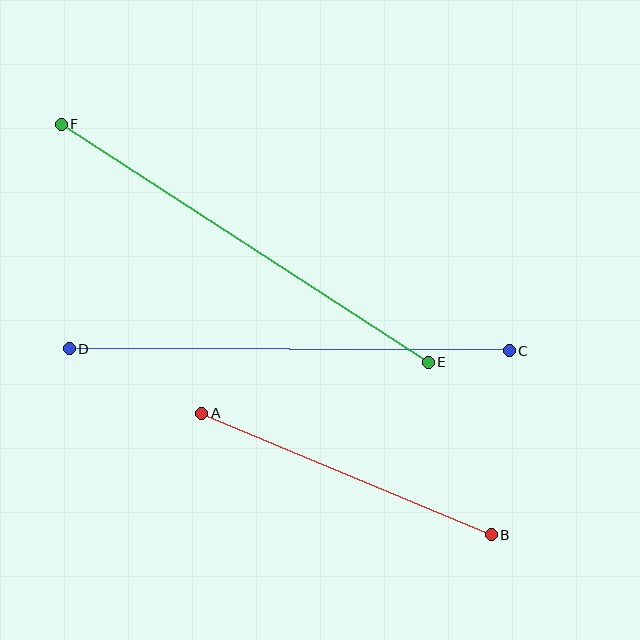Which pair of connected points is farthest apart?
Points C and D are farthest apart.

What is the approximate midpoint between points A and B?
The midpoint is at approximately (346, 474) pixels.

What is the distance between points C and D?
The distance is approximately 440 pixels.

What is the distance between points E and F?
The distance is approximately 438 pixels.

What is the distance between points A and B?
The distance is approximately 314 pixels.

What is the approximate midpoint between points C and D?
The midpoint is at approximately (289, 350) pixels.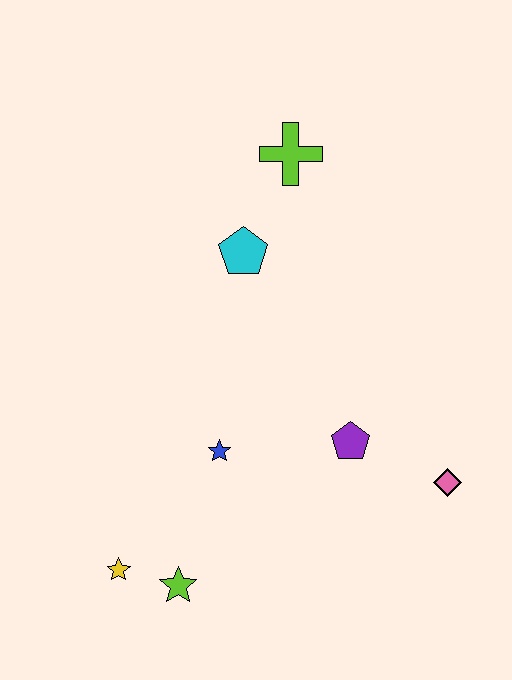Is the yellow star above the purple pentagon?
No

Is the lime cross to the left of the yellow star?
No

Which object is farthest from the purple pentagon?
The lime cross is farthest from the purple pentagon.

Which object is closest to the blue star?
The purple pentagon is closest to the blue star.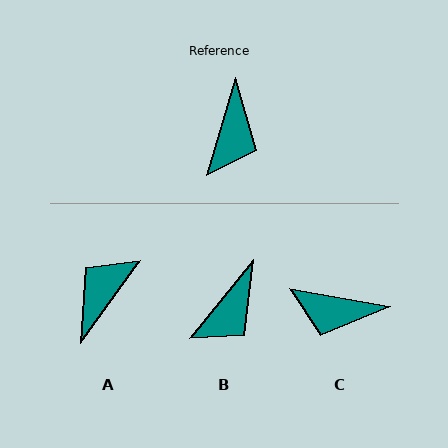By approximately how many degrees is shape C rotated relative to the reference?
Approximately 83 degrees clockwise.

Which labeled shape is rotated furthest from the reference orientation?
A, about 161 degrees away.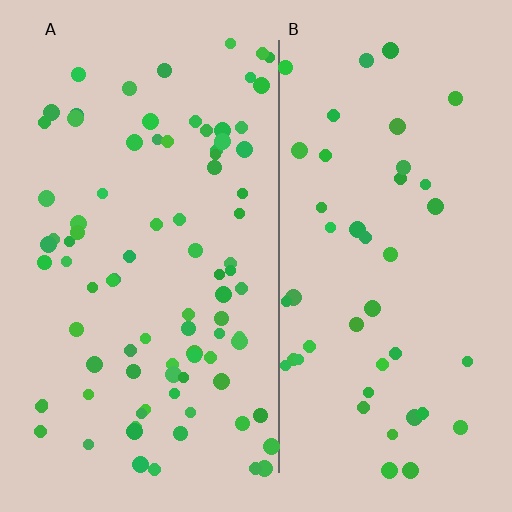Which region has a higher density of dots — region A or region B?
A (the left).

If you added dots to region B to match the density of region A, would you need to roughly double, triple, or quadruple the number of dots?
Approximately double.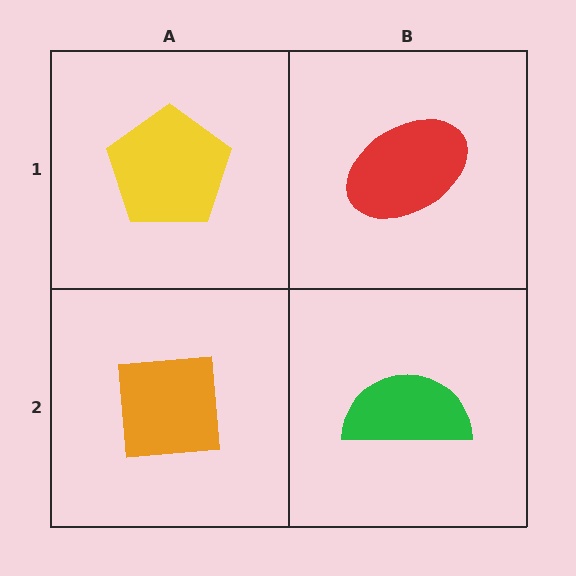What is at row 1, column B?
A red ellipse.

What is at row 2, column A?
An orange square.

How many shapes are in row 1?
2 shapes.